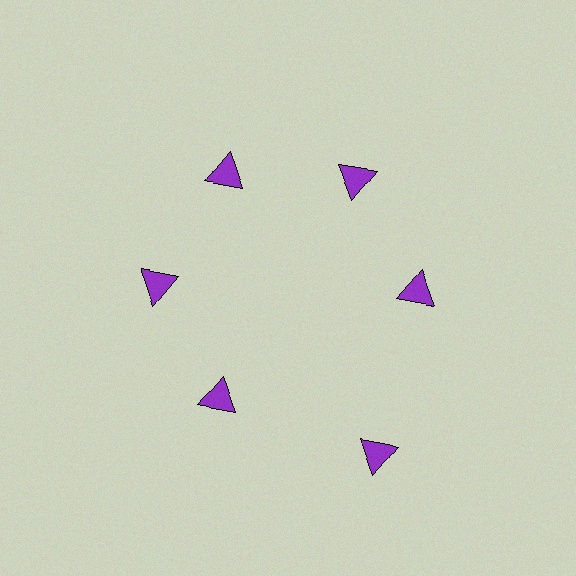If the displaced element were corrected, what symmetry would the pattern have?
It would have 6-fold rotational symmetry — the pattern would map onto itself every 60 degrees.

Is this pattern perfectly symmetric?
No. The 6 purple triangles are arranged in a ring, but one element near the 5 o'clock position is pushed outward from the center, breaking the 6-fold rotational symmetry.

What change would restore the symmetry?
The symmetry would be restored by moving it inward, back onto the ring so that all 6 triangles sit at equal angles and equal distance from the center.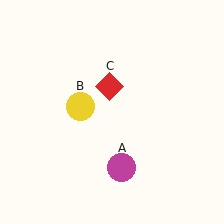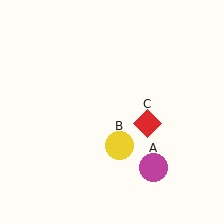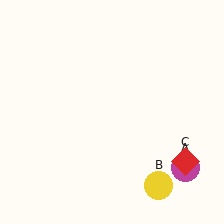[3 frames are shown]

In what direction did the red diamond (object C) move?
The red diamond (object C) moved down and to the right.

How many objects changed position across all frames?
3 objects changed position: magenta circle (object A), yellow circle (object B), red diamond (object C).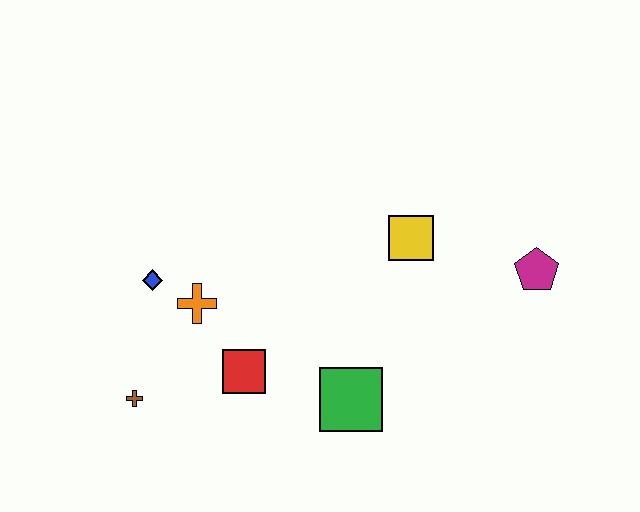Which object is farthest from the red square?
The magenta pentagon is farthest from the red square.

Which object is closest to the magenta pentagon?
The yellow square is closest to the magenta pentagon.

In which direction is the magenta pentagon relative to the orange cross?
The magenta pentagon is to the right of the orange cross.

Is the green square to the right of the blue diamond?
Yes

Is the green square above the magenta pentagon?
No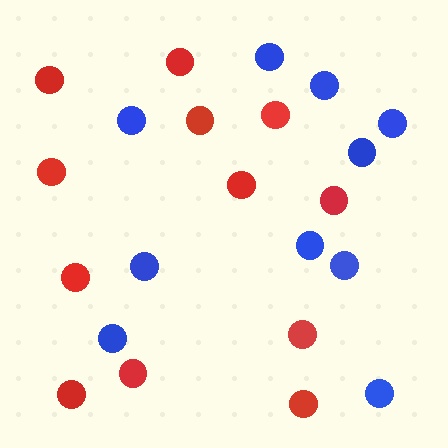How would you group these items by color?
There are 2 groups: one group of blue circles (10) and one group of red circles (12).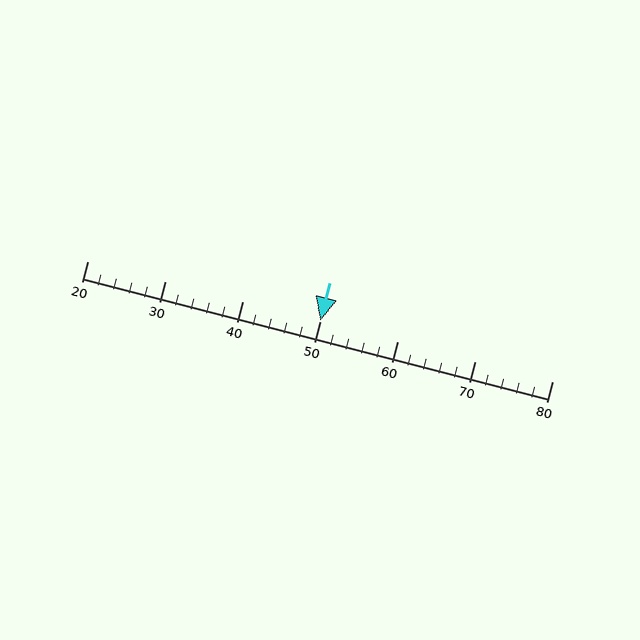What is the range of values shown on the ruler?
The ruler shows values from 20 to 80.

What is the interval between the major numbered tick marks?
The major tick marks are spaced 10 units apart.